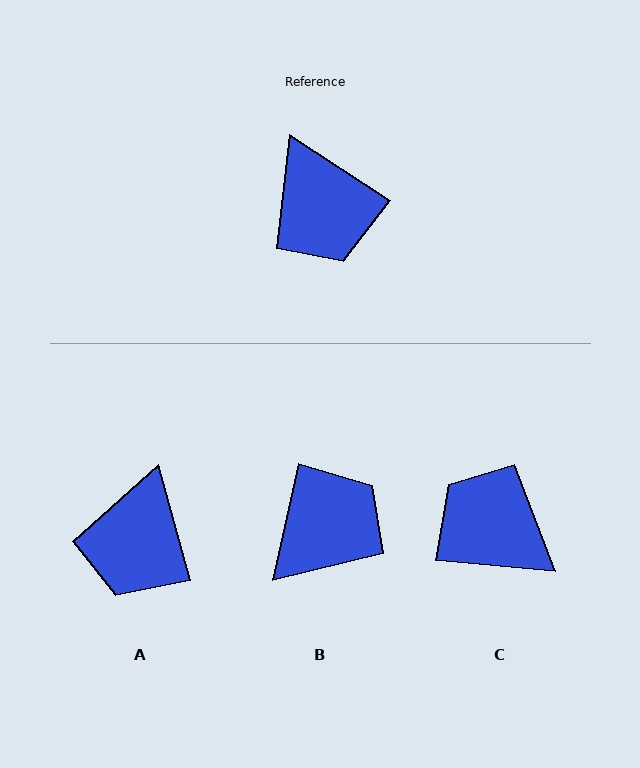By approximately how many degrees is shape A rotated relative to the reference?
Approximately 41 degrees clockwise.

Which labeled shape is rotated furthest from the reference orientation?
C, about 152 degrees away.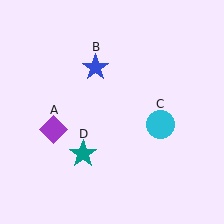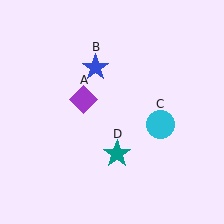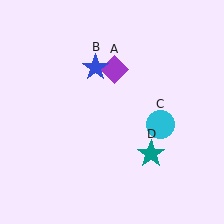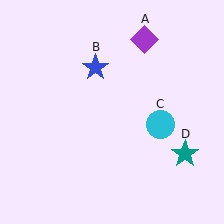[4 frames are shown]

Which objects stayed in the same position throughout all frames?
Blue star (object B) and cyan circle (object C) remained stationary.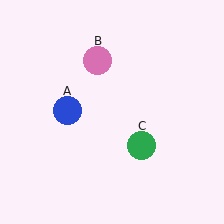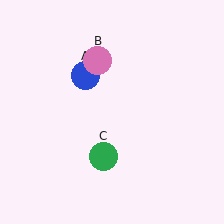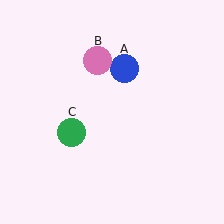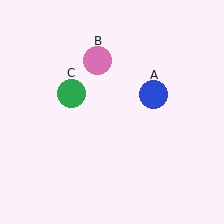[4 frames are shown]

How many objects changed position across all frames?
2 objects changed position: blue circle (object A), green circle (object C).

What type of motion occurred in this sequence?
The blue circle (object A), green circle (object C) rotated clockwise around the center of the scene.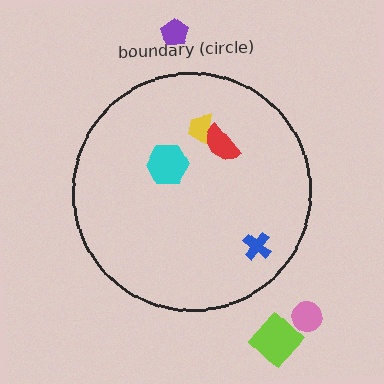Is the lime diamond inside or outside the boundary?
Outside.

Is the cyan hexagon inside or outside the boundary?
Inside.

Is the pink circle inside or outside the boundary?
Outside.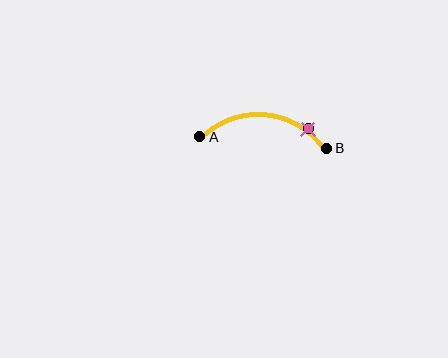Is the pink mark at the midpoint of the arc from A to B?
No. The pink mark lies on the arc but is closer to endpoint B. The arc midpoint would be at the point on the curve equidistant along the arc from both A and B.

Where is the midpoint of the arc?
The arc midpoint is the point on the curve farthest from the straight line joining A and B. It sits above that line.